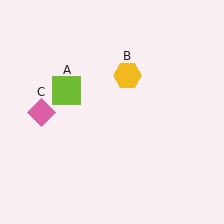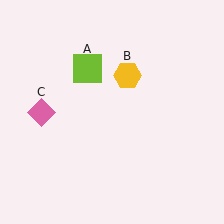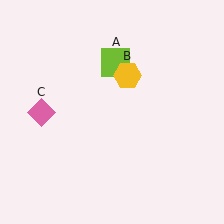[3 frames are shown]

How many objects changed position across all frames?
1 object changed position: lime square (object A).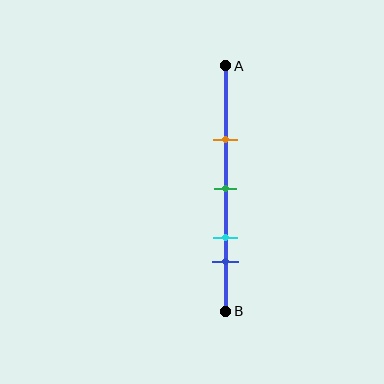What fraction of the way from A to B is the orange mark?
The orange mark is approximately 30% (0.3) of the way from A to B.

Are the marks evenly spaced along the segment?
No, the marks are not evenly spaced.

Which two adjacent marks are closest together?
The cyan and blue marks are the closest adjacent pair.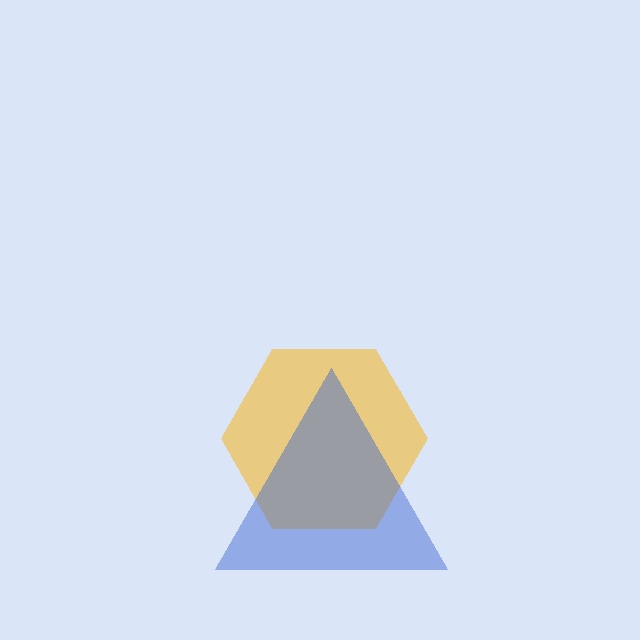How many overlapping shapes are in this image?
There are 2 overlapping shapes in the image.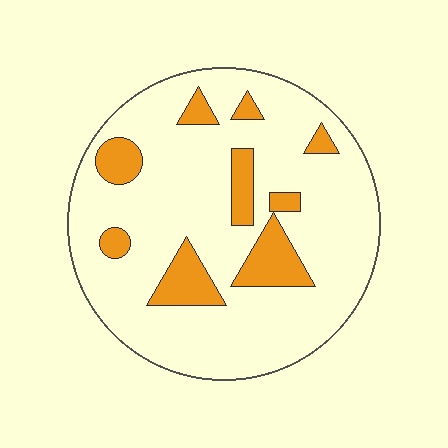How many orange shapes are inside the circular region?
9.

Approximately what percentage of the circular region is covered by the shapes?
Approximately 15%.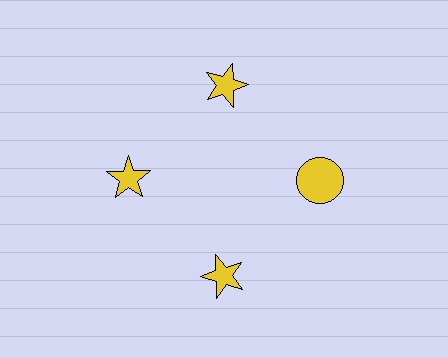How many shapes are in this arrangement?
There are 4 shapes arranged in a ring pattern.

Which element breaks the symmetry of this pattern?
The yellow circle at roughly the 3 o'clock position breaks the symmetry. All other shapes are yellow stars.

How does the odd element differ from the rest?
It has a different shape: circle instead of star.